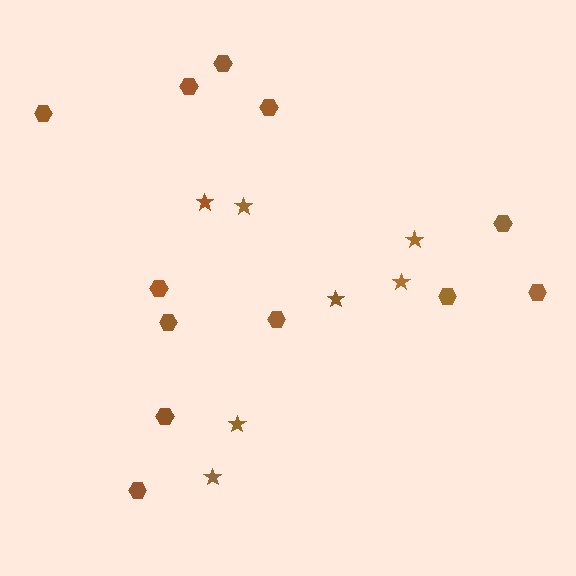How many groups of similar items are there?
There are 2 groups: one group of hexagons (12) and one group of stars (7).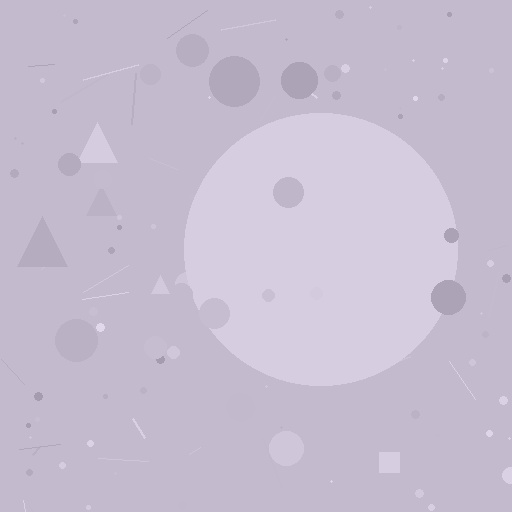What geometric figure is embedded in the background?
A circle is embedded in the background.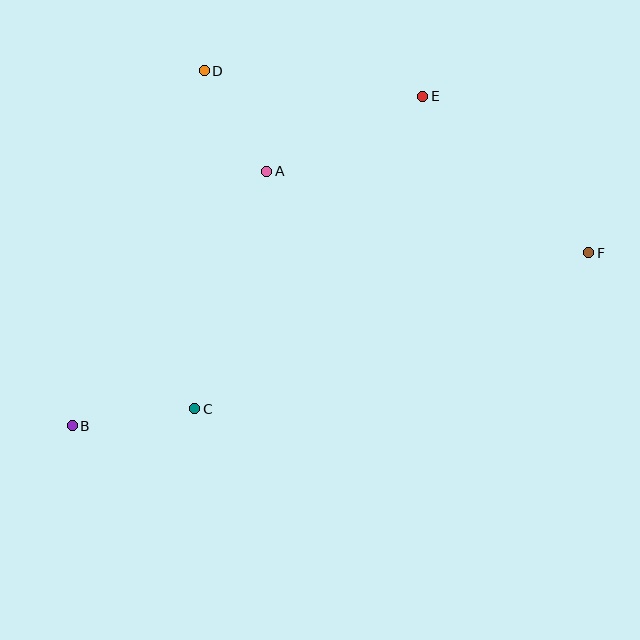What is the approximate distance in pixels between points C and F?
The distance between C and F is approximately 424 pixels.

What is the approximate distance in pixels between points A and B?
The distance between A and B is approximately 320 pixels.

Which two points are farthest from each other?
Points B and F are farthest from each other.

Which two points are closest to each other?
Points A and D are closest to each other.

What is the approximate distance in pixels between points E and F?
The distance between E and F is approximately 228 pixels.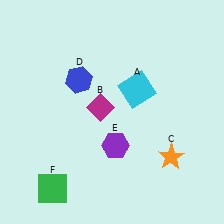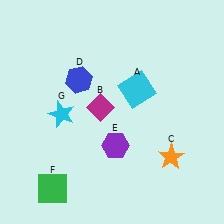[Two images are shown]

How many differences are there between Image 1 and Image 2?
There is 1 difference between the two images.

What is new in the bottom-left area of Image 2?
A cyan star (G) was added in the bottom-left area of Image 2.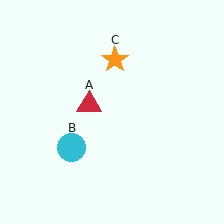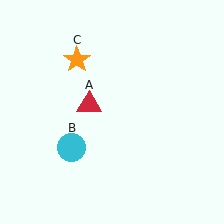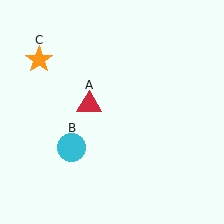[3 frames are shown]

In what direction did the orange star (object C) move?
The orange star (object C) moved left.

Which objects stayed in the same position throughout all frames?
Red triangle (object A) and cyan circle (object B) remained stationary.